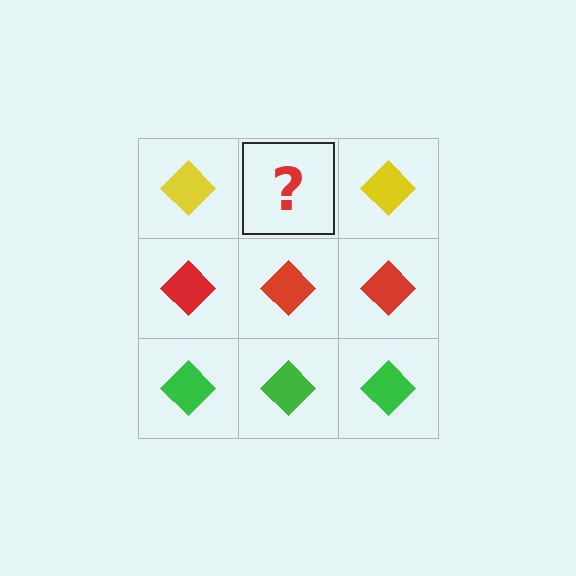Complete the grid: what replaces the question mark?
The question mark should be replaced with a yellow diamond.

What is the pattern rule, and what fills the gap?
The rule is that each row has a consistent color. The gap should be filled with a yellow diamond.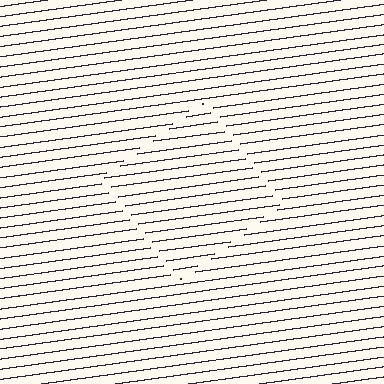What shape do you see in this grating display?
An illusory square. The interior of the shape contains the same grating, shifted by half a period — the contour is defined by the phase discontinuity where line-ends from the inner and outer gratings abut.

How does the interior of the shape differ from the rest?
The interior of the shape contains the same grating, shifted by half a period — the contour is defined by the phase discontinuity where line-ends from the inner and outer gratings abut.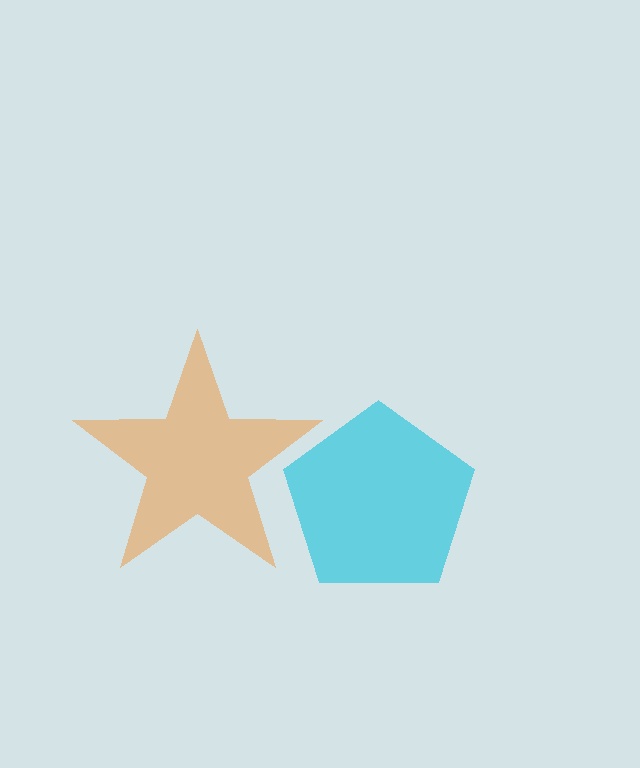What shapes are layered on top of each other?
The layered shapes are: a cyan pentagon, an orange star.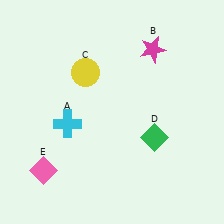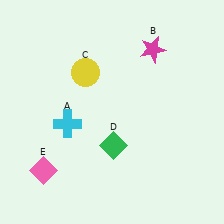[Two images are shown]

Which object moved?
The green diamond (D) moved left.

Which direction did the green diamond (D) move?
The green diamond (D) moved left.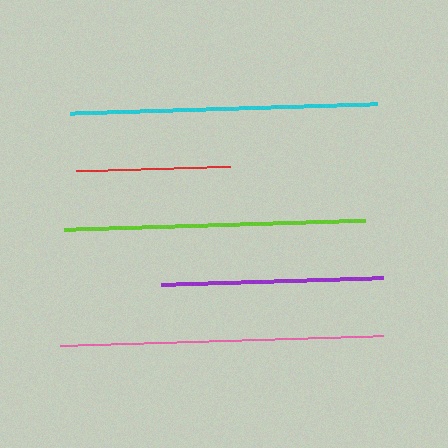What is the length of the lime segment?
The lime segment is approximately 301 pixels long.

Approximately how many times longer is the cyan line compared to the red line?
The cyan line is approximately 2.0 times the length of the red line.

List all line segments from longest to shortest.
From longest to shortest: pink, cyan, lime, purple, red.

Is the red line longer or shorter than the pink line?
The pink line is longer than the red line.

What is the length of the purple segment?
The purple segment is approximately 222 pixels long.